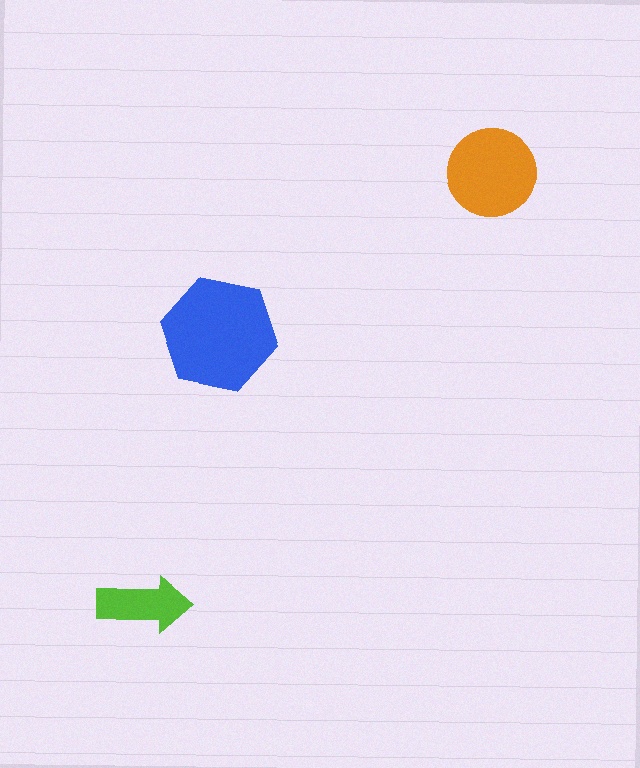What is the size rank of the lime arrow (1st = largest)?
3rd.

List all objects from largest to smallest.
The blue hexagon, the orange circle, the lime arrow.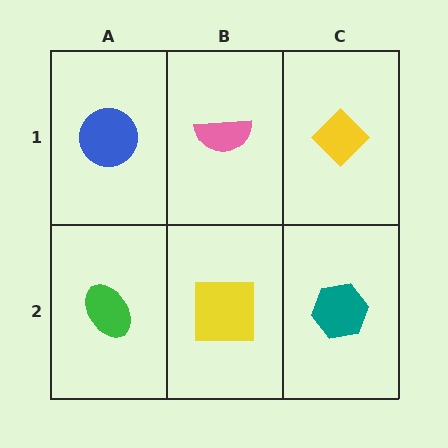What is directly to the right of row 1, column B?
A yellow diamond.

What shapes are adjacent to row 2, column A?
A blue circle (row 1, column A), a yellow square (row 2, column B).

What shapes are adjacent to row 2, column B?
A pink semicircle (row 1, column B), a green ellipse (row 2, column A), a teal hexagon (row 2, column C).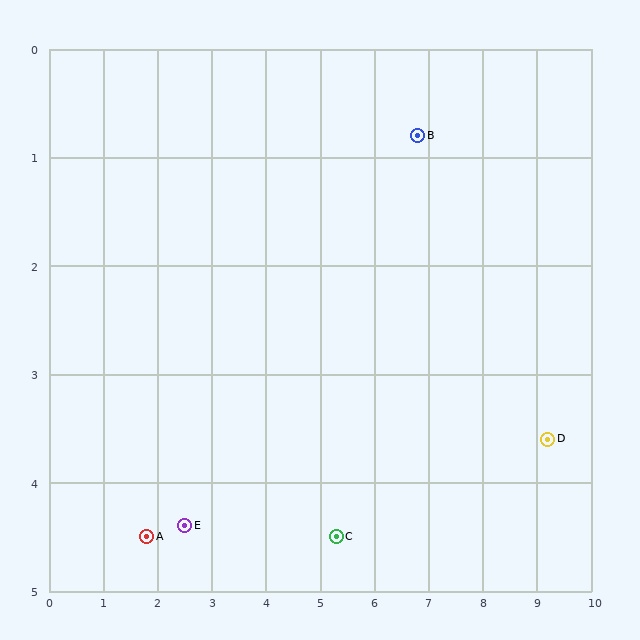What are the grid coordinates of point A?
Point A is at approximately (1.8, 4.5).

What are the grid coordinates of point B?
Point B is at approximately (6.8, 0.8).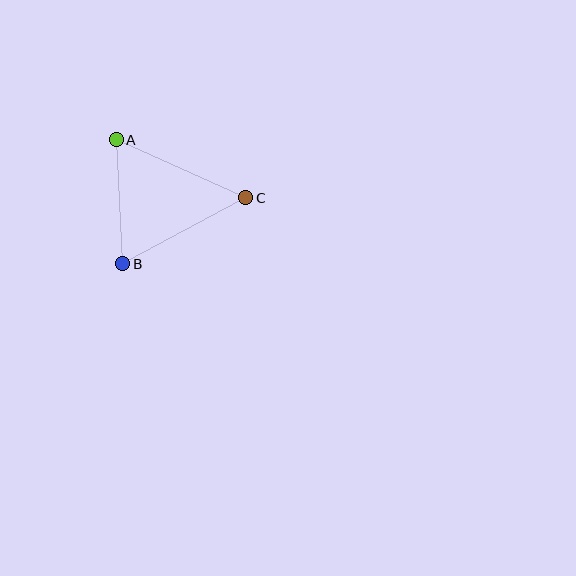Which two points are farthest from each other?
Points A and C are farthest from each other.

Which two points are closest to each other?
Points A and B are closest to each other.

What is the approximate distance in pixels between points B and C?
The distance between B and C is approximately 140 pixels.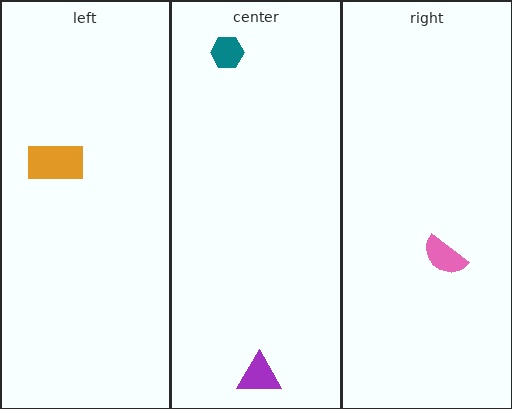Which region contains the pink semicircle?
The right region.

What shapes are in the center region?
The purple triangle, the teal hexagon.